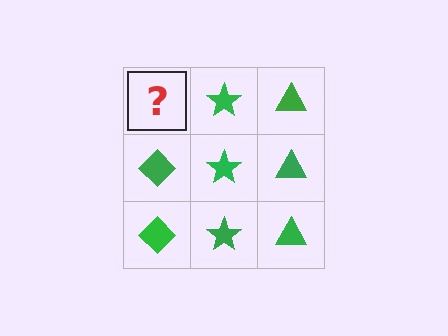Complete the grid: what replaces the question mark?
The question mark should be replaced with a green diamond.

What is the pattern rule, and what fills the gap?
The rule is that each column has a consistent shape. The gap should be filled with a green diamond.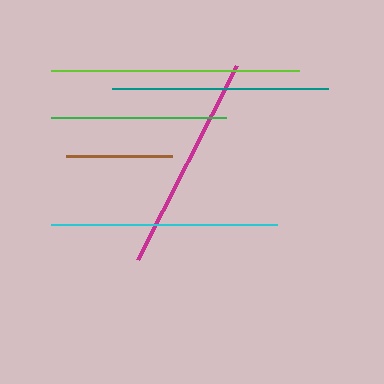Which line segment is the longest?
The lime line is the longest at approximately 247 pixels.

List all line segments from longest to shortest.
From longest to shortest: lime, cyan, magenta, teal, green, brown.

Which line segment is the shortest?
The brown line is the shortest at approximately 106 pixels.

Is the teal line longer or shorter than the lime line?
The lime line is longer than the teal line.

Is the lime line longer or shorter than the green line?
The lime line is longer than the green line.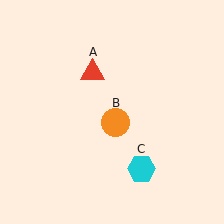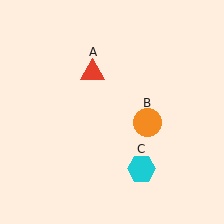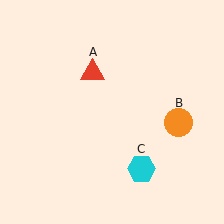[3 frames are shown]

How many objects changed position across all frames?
1 object changed position: orange circle (object B).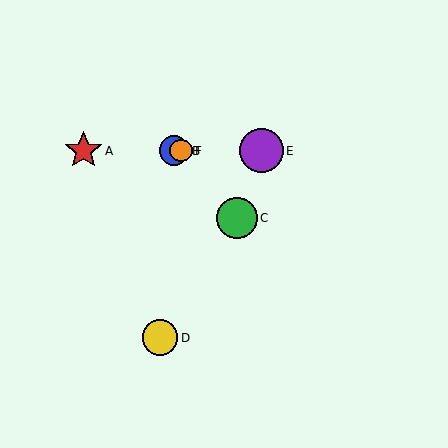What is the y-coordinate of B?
Object B is at y≈151.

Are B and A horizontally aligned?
Yes, both are at y≈151.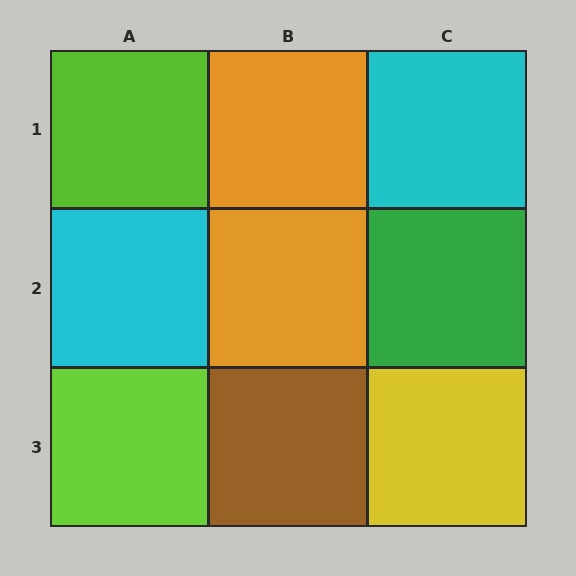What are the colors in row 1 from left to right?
Lime, orange, cyan.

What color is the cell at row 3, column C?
Yellow.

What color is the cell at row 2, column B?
Orange.